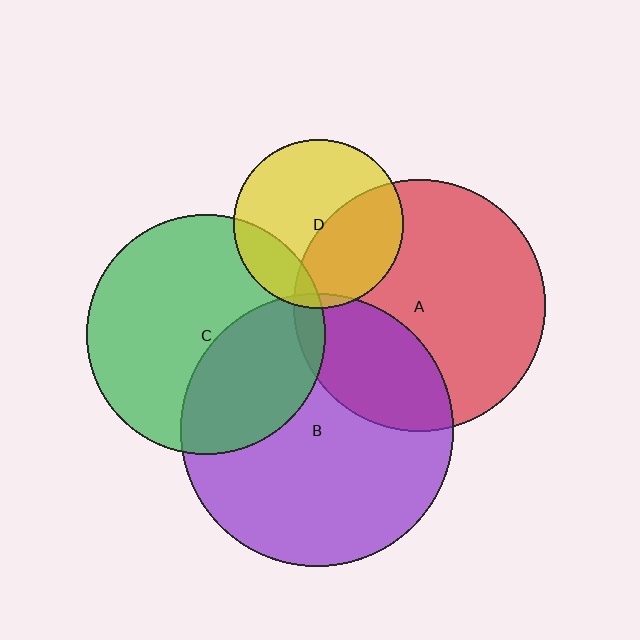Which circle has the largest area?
Circle B (purple).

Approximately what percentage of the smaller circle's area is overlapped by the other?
Approximately 30%.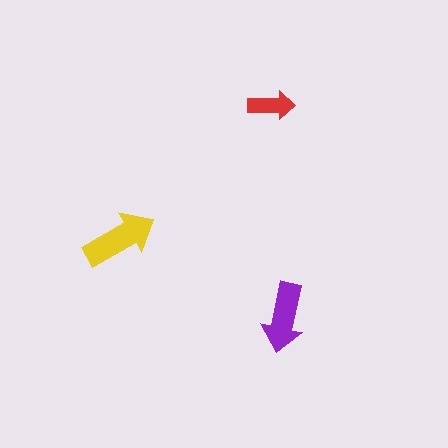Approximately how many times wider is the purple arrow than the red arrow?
About 1.5 times wider.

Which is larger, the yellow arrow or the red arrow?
The yellow one.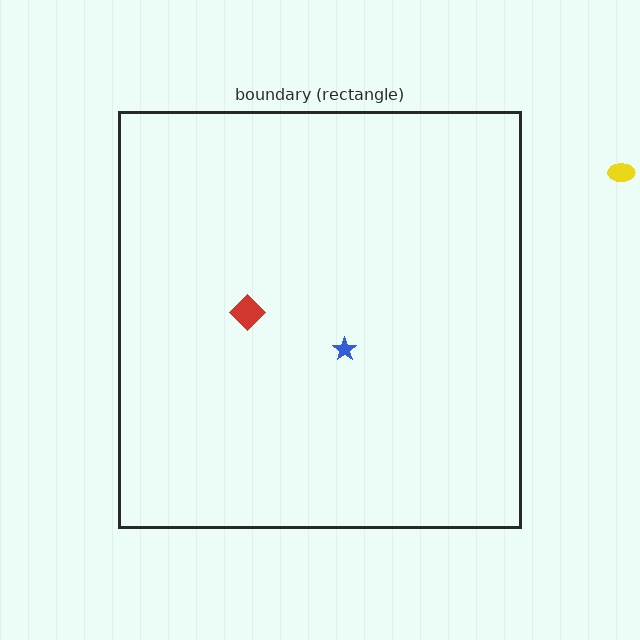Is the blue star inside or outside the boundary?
Inside.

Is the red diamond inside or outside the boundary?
Inside.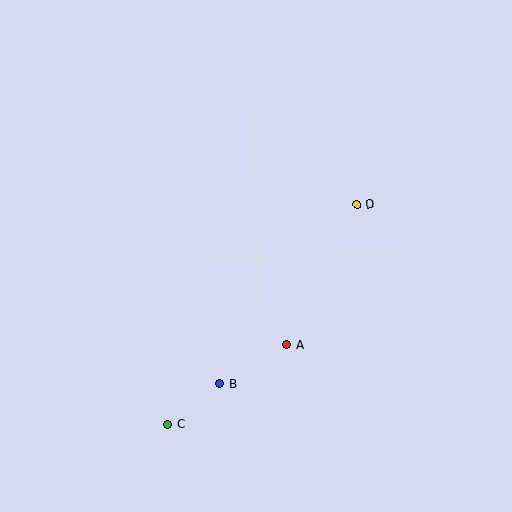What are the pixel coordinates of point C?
Point C is at (168, 424).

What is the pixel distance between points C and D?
The distance between C and D is 290 pixels.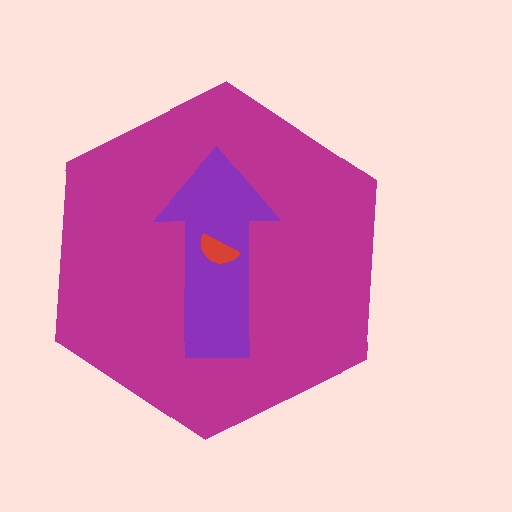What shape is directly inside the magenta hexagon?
The purple arrow.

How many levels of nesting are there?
3.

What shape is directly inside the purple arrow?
The red semicircle.